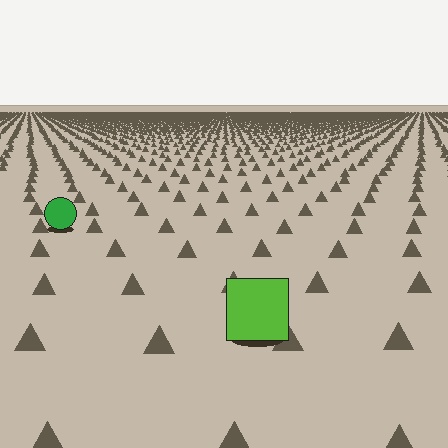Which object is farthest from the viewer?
The green circle is farthest from the viewer. It appears smaller and the ground texture around it is denser.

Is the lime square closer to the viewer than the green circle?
Yes. The lime square is closer — you can tell from the texture gradient: the ground texture is coarser near it.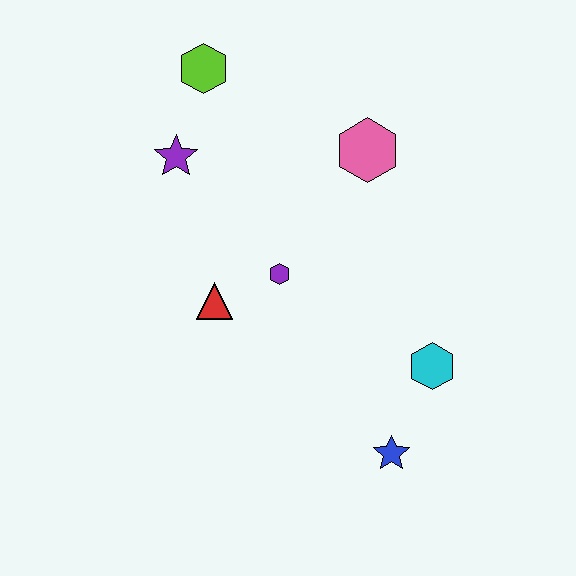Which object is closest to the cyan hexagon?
The blue star is closest to the cyan hexagon.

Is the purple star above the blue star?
Yes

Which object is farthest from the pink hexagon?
The blue star is farthest from the pink hexagon.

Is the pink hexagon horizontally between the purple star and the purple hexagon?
No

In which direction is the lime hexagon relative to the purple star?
The lime hexagon is above the purple star.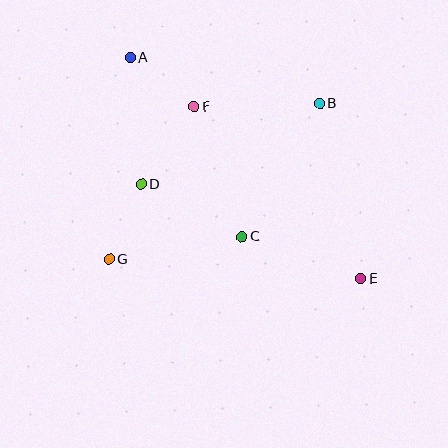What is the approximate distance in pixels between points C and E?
The distance between C and E is approximately 126 pixels.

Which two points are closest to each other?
Points A and F are closest to each other.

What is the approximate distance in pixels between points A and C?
The distance between A and C is approximately 211 pixels.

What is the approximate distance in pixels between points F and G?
The distance between F and G is approximately 174 pixels.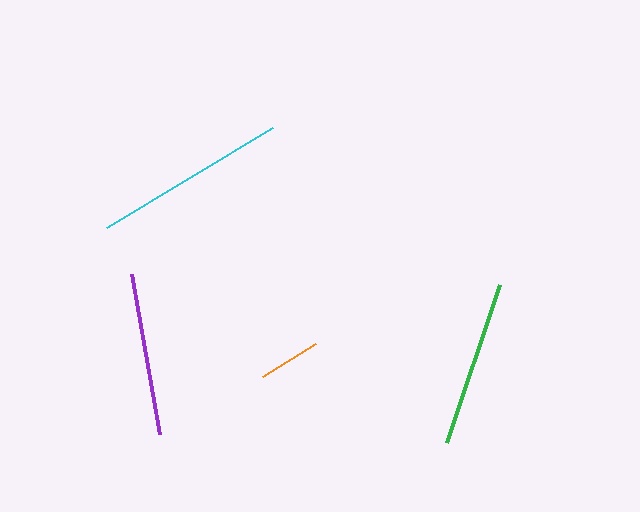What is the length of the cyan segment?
The cyan segment is approximately 194 pixels long.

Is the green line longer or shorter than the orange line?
The green line is longer than the orange line.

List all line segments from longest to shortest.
From longest to shortest: cyan, green, purple, orange.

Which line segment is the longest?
The cyan line is the longest at approximately 194 pixels.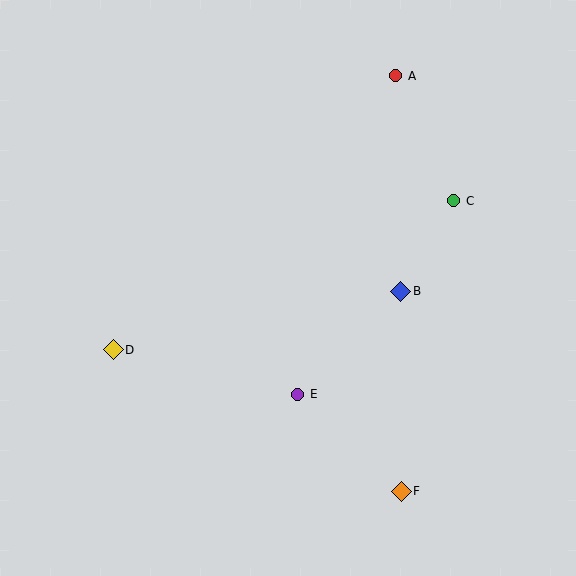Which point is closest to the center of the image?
Point E at (298, 394) is closest to the center.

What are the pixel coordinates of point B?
Point B is at (401, 291).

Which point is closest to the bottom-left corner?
Point D is closest to the bottom-left corner.